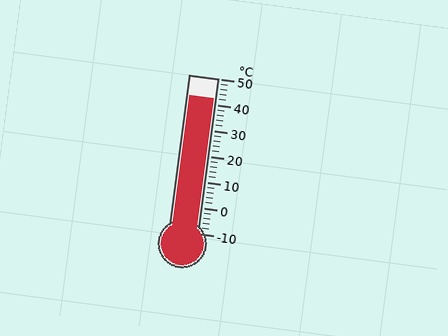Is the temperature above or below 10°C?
The temperature is above 10°C.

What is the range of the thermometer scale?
The thermometer scale ranges from -10°C to 50°C.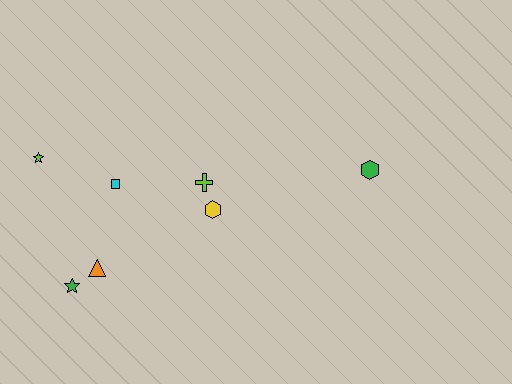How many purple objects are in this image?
There are no purple objects.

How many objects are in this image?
There are 7 objects.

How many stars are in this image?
There are 2 stars.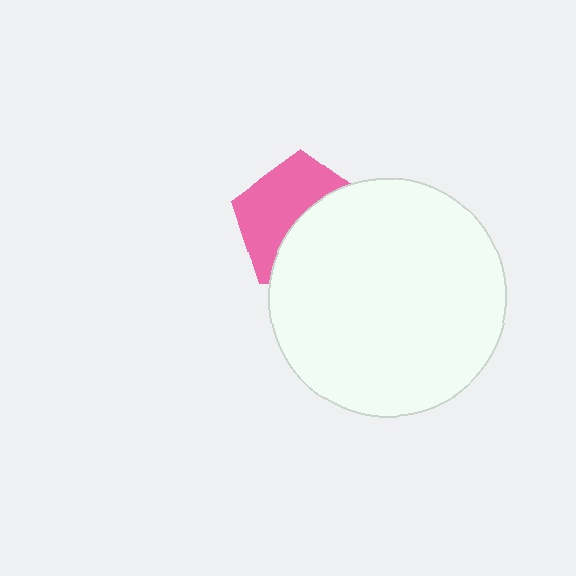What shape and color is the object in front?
The object in front is a white circle.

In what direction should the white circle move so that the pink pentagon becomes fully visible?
The white circle should move toward the lower-right. That is the shortest direction to clear the overlap and leave the pink pentagon fully visible.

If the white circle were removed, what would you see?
You would see the complete pink pentagon.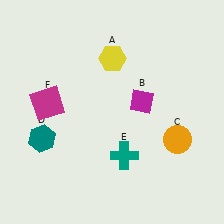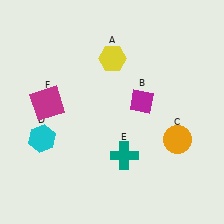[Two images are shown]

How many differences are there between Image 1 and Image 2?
There is 1 difference between the two images.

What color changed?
The hexagon (D) changed from teal in Image 1 to cyan in Image 2.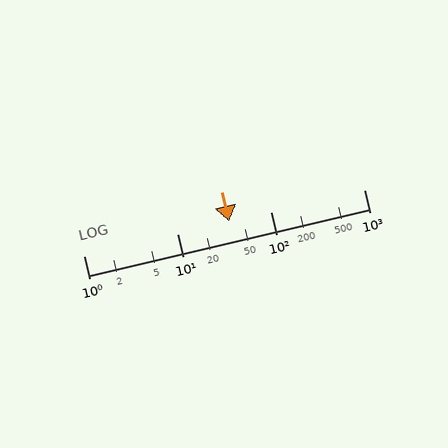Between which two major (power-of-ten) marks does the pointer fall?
The pointer is between 10 and 100.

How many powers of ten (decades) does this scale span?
The scale spans 3 decades, from 1 to 1000.